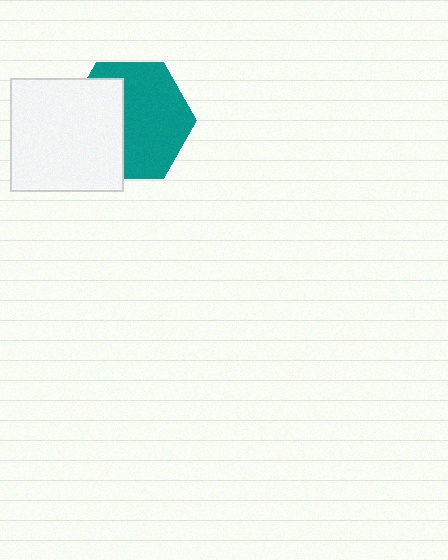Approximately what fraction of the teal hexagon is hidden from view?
Roughly 39% of the teal hexagon is hidden behind the white square.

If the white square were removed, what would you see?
You would see the complete teal hexagon.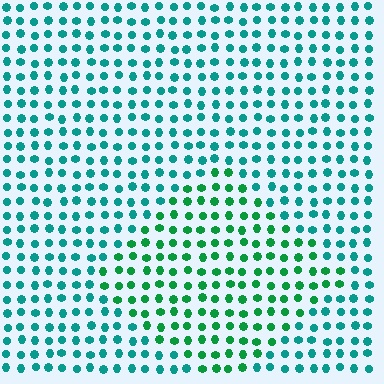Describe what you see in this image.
The image is filled with small teal elements in a uniform arrangement. A diamond-shaped region is visible where the elements are tinted to a slightly different hue, forming a subtle color boundary.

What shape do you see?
I see a diamond.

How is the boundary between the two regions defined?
The boundary is defined purely by a slight shift in hue (about 34 degrees). Spacing, size, and orientation are identical on both sides.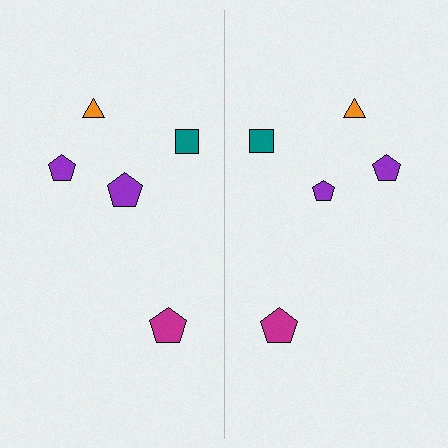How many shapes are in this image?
There are 10 shapes in this image.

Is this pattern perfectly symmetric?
No, the pattern is not perfectly symmetric. The purple pentagon on the right side has a different size than its mirror counterpart.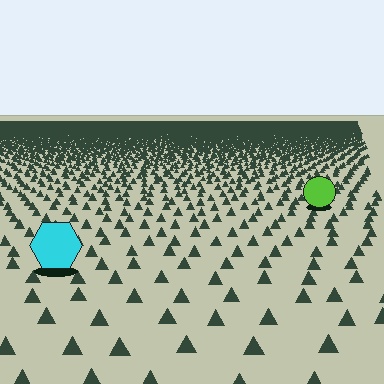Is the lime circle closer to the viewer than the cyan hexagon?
No. The cyan hexagon is closer — you can tell from the texture gradient: the ground texture is coarser near it.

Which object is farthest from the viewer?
The lime circle is farthest from the viewer. It appears smaller and the ground texture around it is denser.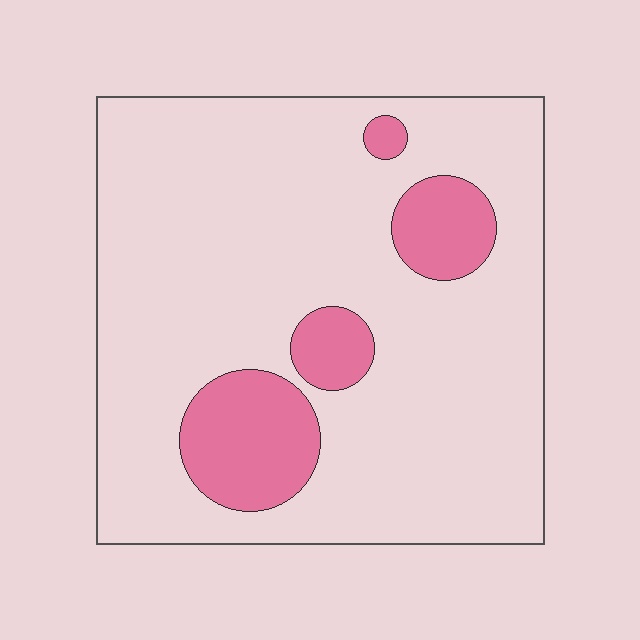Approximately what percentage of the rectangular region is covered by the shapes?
Approximately 15%.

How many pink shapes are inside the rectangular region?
4.